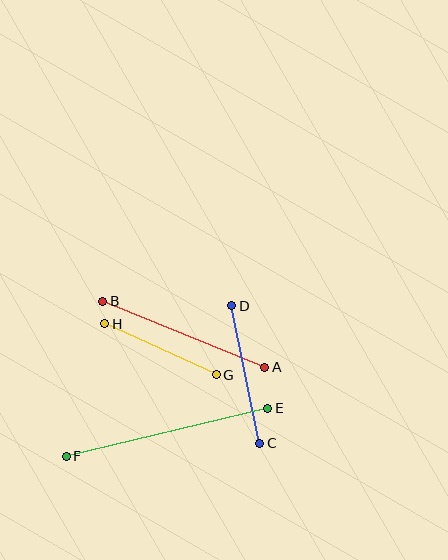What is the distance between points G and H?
The distance is approximately 122 pixels.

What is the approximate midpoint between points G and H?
The midpoint is at approximately (161, 349) pixels.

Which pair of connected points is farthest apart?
Points E and F are farthest apart.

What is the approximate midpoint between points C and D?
The midpoint is at approximately (245, 374) pixels.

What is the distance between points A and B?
The distance is approximately 175 pixels.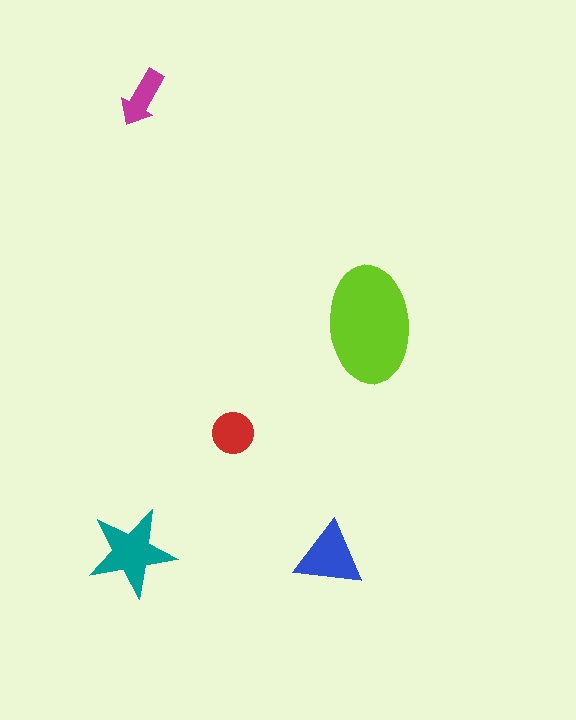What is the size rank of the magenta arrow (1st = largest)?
5th.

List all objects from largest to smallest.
The lime ellipse, the teal star, the blue triangle, the red circle, the magenta arrow.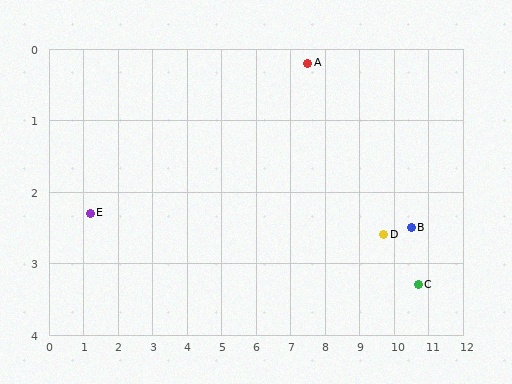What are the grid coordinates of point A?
Point A is at approximately (7.5, 0.2).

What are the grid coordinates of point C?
Point C is at approximately (10.7, 3.3).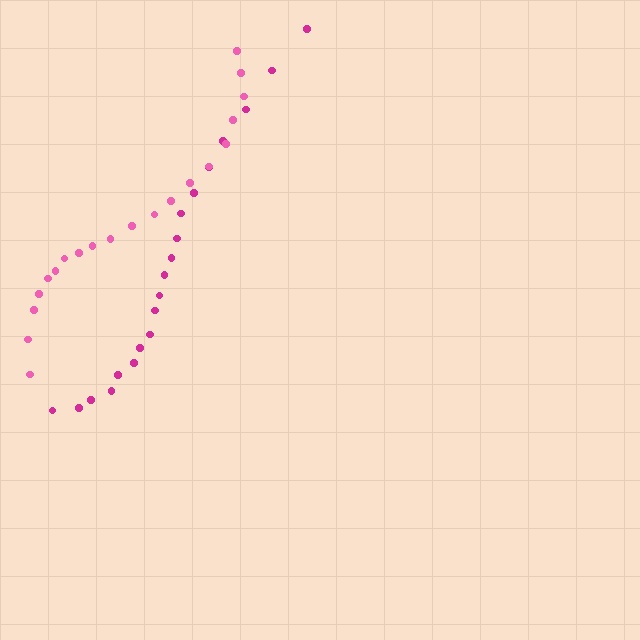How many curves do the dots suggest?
There are 2 distinct paths.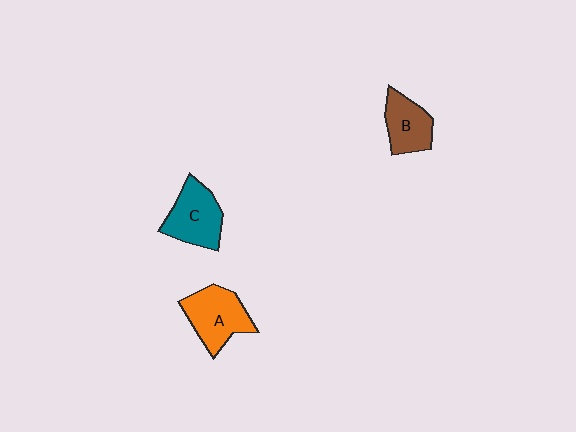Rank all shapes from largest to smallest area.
From largest to smallest: A (orange), C (teal), B (brown).